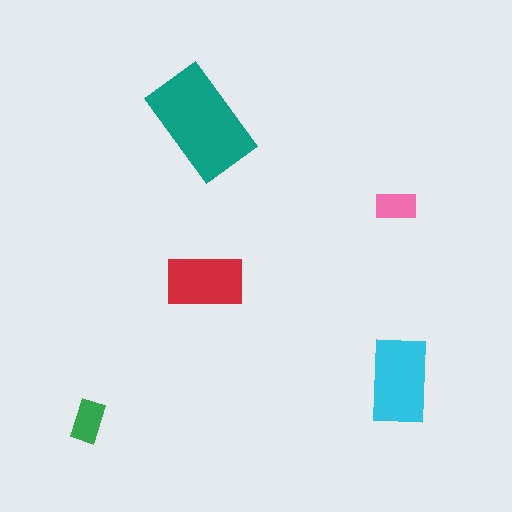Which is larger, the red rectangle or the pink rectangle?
The red one.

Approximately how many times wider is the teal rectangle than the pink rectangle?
About 2.5 times wider.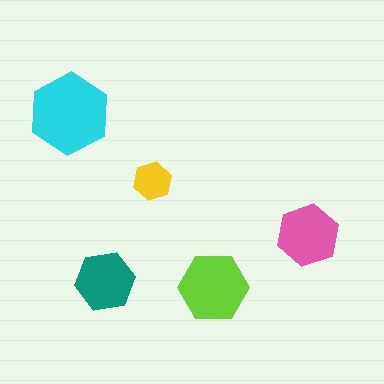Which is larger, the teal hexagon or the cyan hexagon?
The cyan one.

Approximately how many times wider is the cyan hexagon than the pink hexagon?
About 1.5 times wider.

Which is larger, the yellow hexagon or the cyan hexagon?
The cyan one.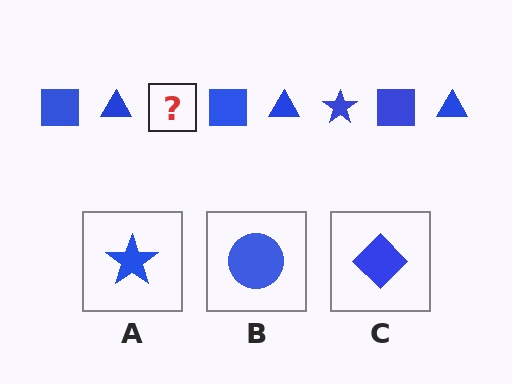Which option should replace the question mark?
Option A.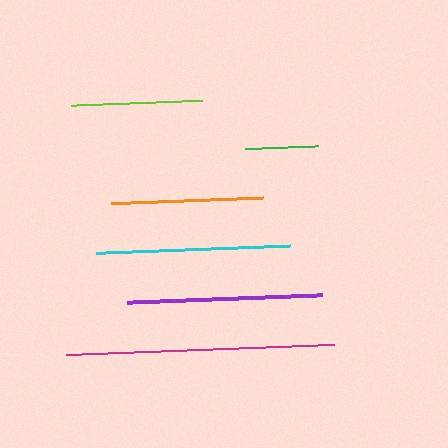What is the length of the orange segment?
The orange segment is approximately 152 pixels long.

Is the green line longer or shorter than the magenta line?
The magenta line is longer than the green line.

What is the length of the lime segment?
The lime segment is approximately 130 pixels long.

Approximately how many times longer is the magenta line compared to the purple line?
The magenta line is approximately 1.4 times the length of the purple line.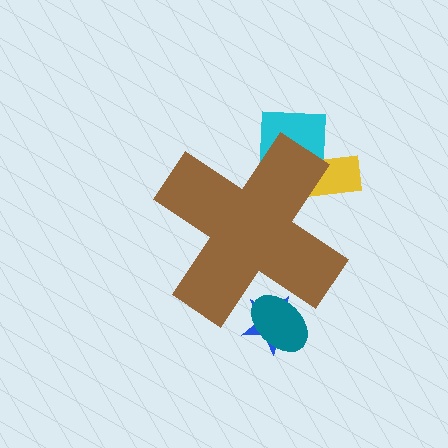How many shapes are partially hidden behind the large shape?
4 shapes are partially hidden.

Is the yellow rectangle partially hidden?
Yes, the yellow rectangle is partially hidden behind the brown cross.